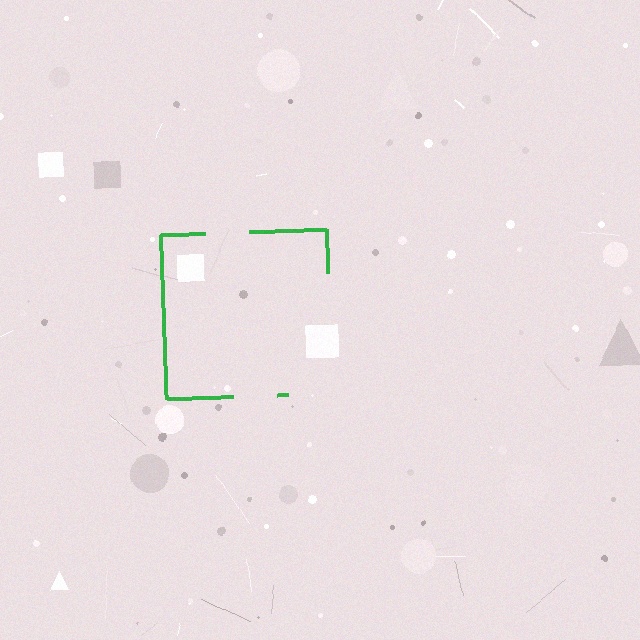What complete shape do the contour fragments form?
The contour fragments form a square.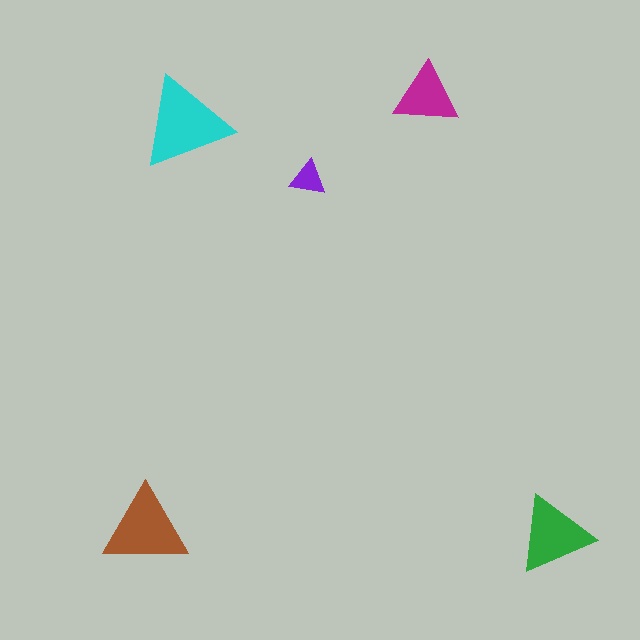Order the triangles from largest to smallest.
the cyan one, the brown one, the green one, the magenta one, the purple one.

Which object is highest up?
The magenta triangle is topmost.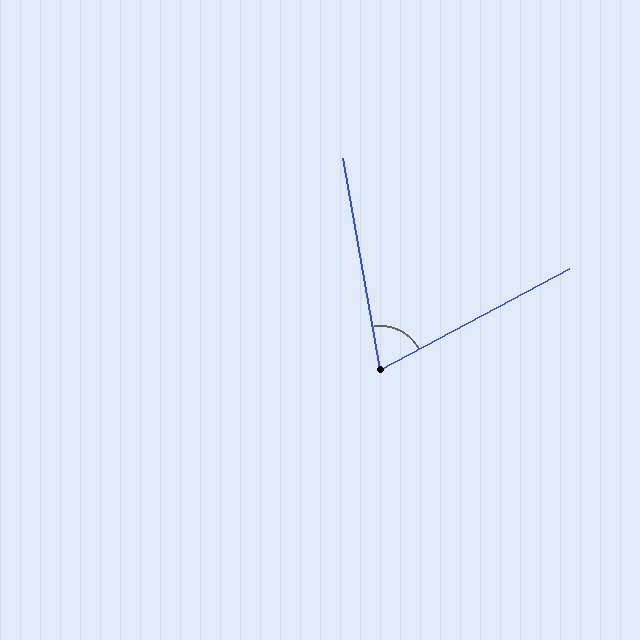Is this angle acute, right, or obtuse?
It is acute.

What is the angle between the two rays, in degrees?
Approximately 72 degrees.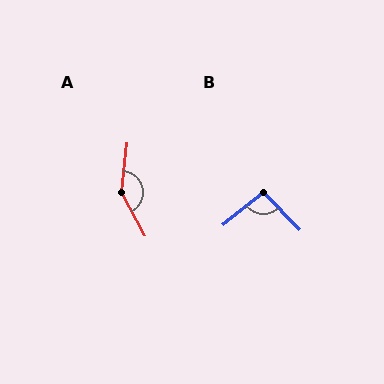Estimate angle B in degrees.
Approximately 96 degrees.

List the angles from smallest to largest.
B (96°), A (145°).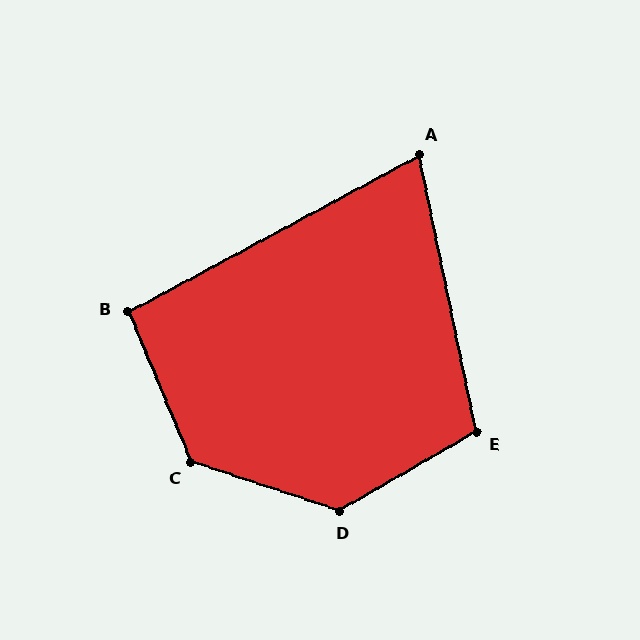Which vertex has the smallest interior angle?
A, at approximately 73 degrees.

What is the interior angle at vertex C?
Approximately 131 degrees (obtuse).